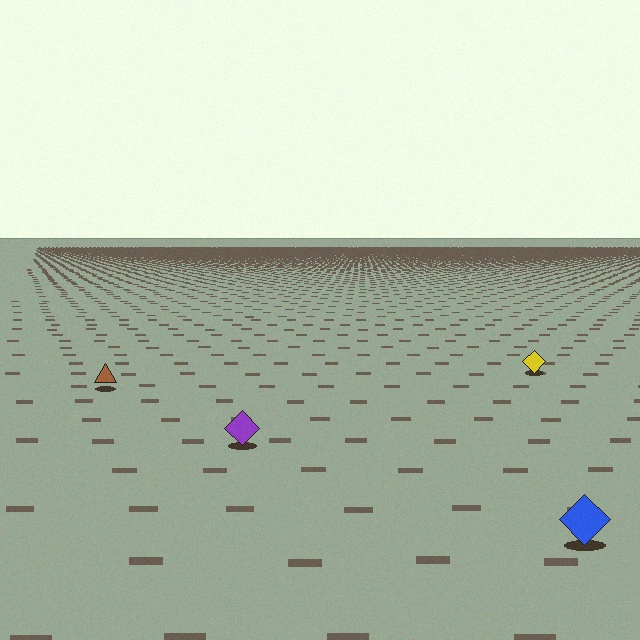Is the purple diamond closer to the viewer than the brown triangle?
Yes. The purple diamond is closer — you can tell from the texture gradient: the ground texture is coarser near it.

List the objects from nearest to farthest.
From nearest to farthest: the blue diamond, the purple diamond, the brown triangle, the yellow diamond.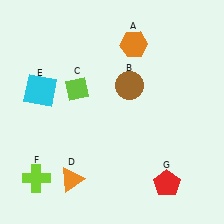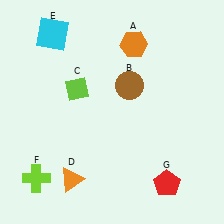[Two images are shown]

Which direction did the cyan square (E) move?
The cyan square (E) moved up.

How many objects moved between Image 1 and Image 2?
1 object moved between the two images.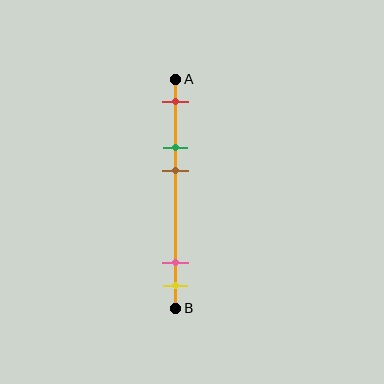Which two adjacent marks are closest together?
The pink and yellow marks are the closest adjacent pair.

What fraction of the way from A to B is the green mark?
The green mark is approximately 30% (0.3) of the way from A to B.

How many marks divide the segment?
There are 5 marks dividing the segment.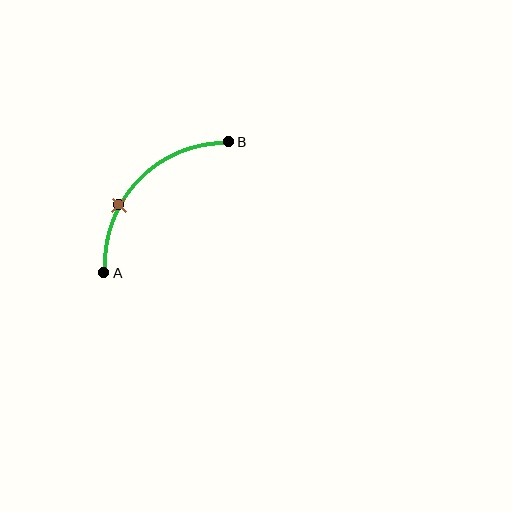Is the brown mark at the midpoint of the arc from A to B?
No. The brown mark lies on the arc but is closer to endpoint A. The arc midpoint would be at the point on the curve equidistant along the arc from both A and B.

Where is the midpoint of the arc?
The arc midpoint is the point on the curve farthest from the straight line joining A and B. It sits above and to the left of that line.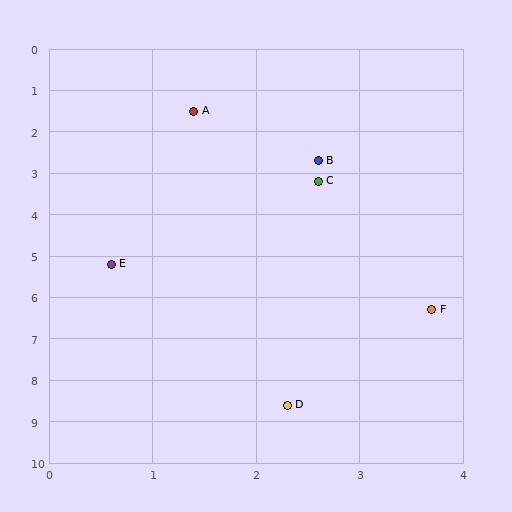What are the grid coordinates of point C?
Point C is at approximately (2.6, 3.2).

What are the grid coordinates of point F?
Point F is at approximately (3.7, 6.3).